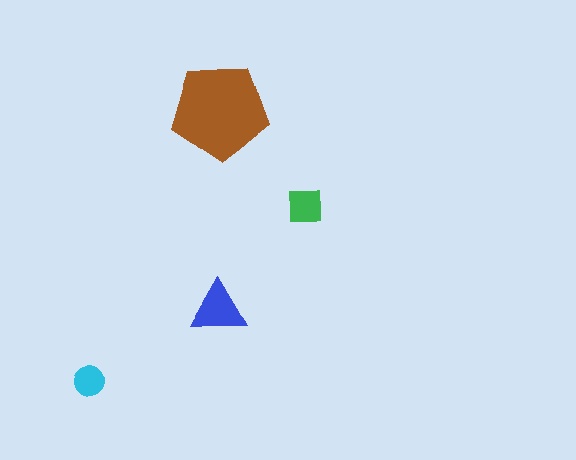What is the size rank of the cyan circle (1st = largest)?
4th.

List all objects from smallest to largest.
The cyan circle, the green square, the blue triangle, the brown pentagon.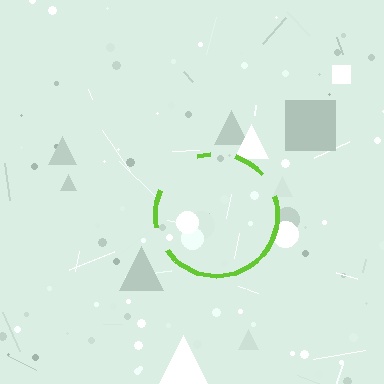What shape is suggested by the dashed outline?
The dashed outline suggests a circle.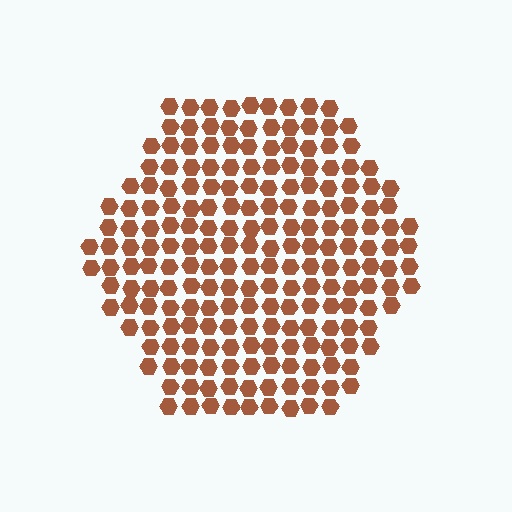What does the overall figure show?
The overall figure shows a hexagon.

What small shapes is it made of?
It is made of small hexagons.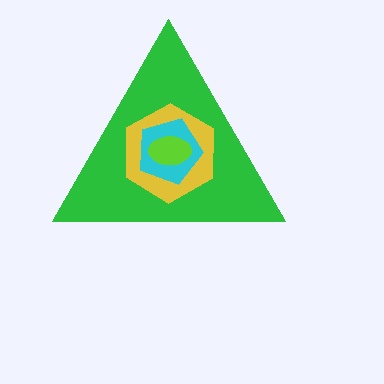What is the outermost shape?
The green triangle.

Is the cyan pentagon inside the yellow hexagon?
Yes.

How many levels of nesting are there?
4.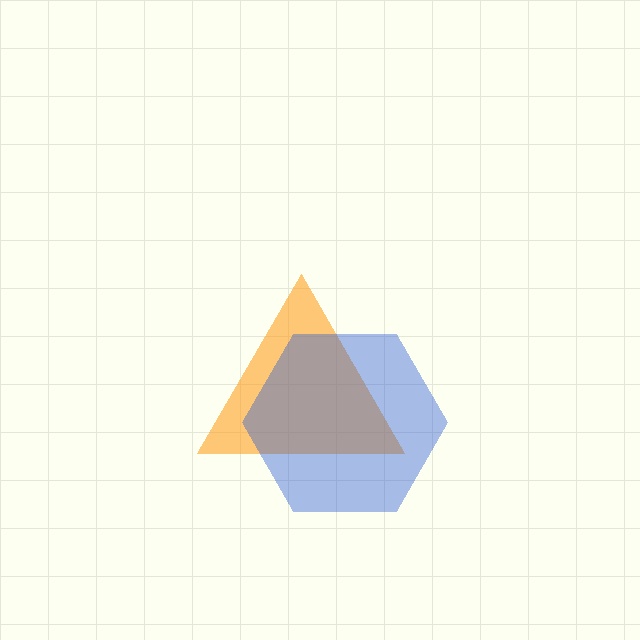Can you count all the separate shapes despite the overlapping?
Yes, there are 2 separate shapes.